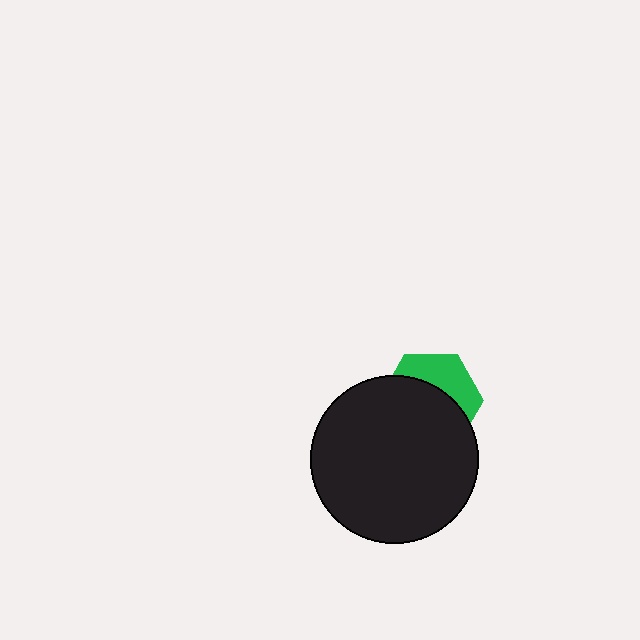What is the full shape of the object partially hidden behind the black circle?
The partially hidden object is a green hexagon.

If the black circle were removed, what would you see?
You would see the complete green hexagon.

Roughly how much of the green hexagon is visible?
A small part of it is visible (roughly 38%).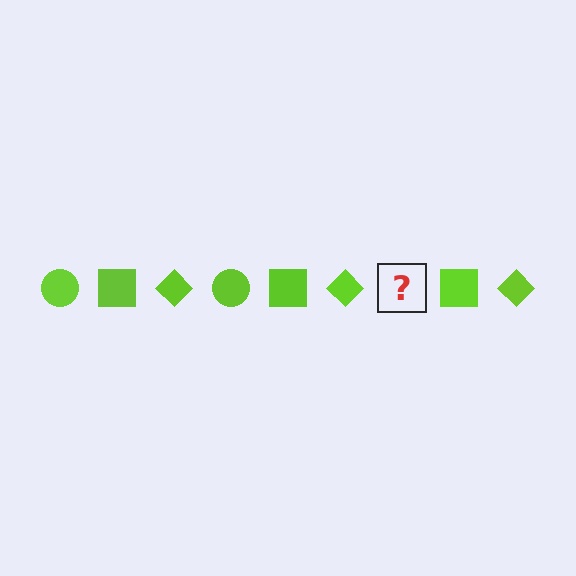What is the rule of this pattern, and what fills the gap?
The rule is that the pattern cycles through circle, square, diamond shapes in lime. The gap should be filled with a lime circle.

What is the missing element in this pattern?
The missing element is a lime circle.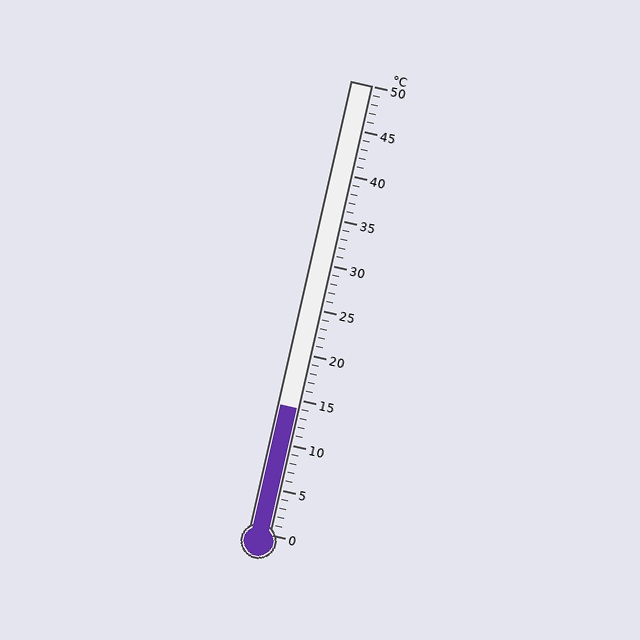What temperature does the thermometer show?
The thermometer shows approximately 14°C.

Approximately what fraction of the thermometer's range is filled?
The thermometer is filled to approximately 30% of its range.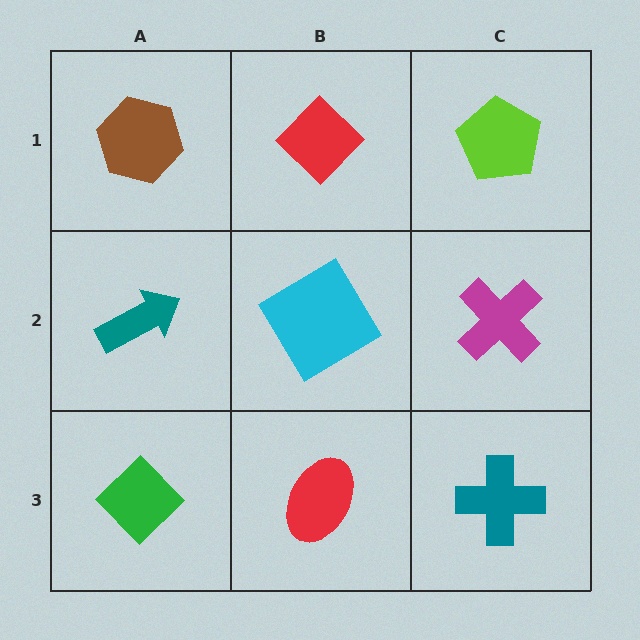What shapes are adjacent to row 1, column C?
A magenta cross (row 2, column C), a red diamond (row 1, column B).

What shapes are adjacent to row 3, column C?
A magenta cross (row 2, column C), a red ellipse (row 3, column B).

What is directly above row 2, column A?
A brown hexagon.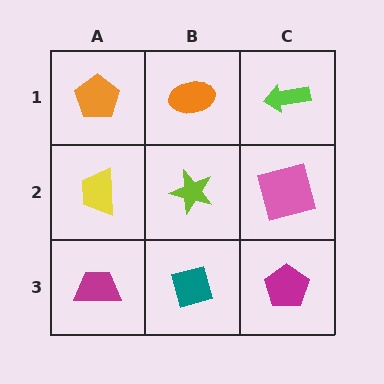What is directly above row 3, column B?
A lime star.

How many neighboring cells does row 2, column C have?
3.